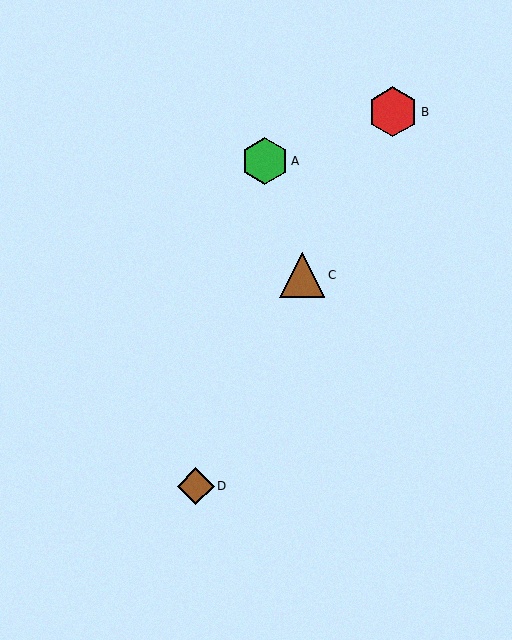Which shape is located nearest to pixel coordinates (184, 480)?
The brown diamond (labeled D) at (196, 486) is nearest to that location.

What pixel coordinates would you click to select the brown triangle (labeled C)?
Click at (302, 275) to select the brown triangle C.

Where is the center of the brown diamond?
The center of the brown diamond is at (196, 486).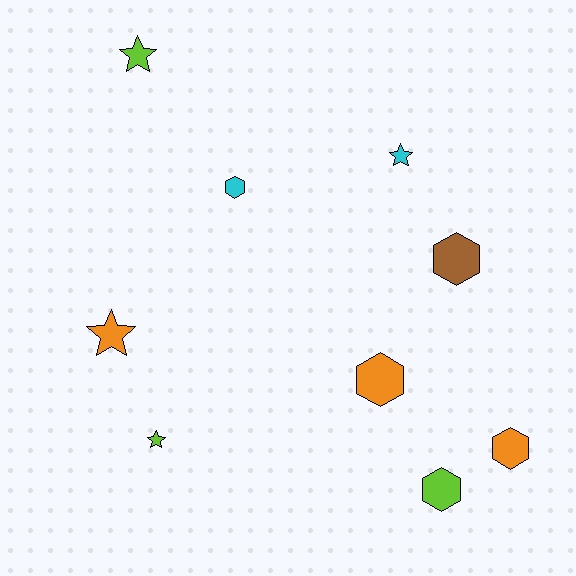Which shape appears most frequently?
Hexagon, with 5 objects.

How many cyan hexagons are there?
There is 1 cyan hexagon.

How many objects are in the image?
There are 9 objects.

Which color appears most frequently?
Lime, with 3 objects.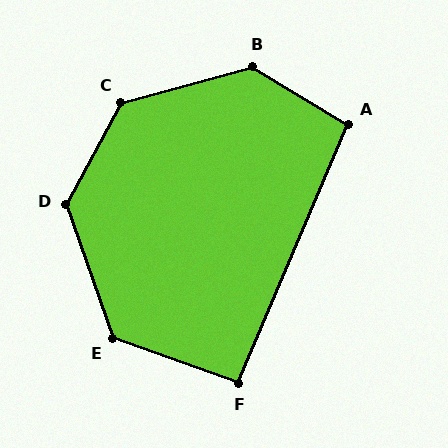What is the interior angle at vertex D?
Approximately 133 degrees (obtuse).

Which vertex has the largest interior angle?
B, at approximately 134 degrees.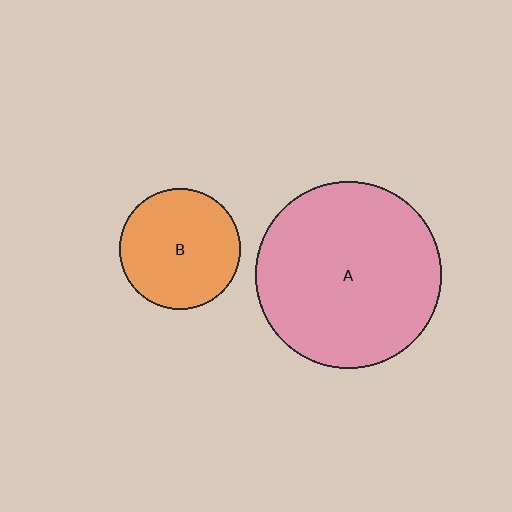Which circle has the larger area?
Circle A (pink).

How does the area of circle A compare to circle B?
Approximately 2.4 times.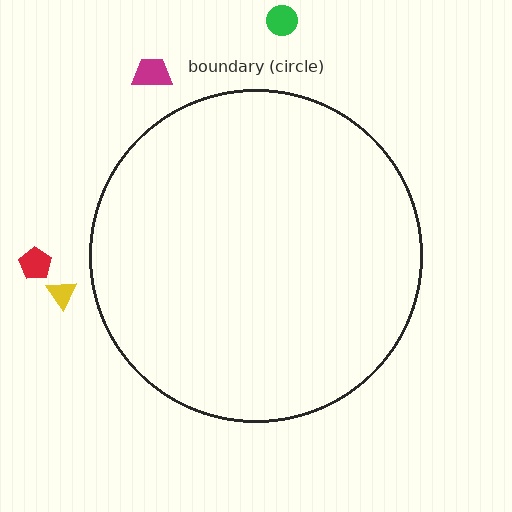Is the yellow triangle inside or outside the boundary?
Outside.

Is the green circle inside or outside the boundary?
Outside.